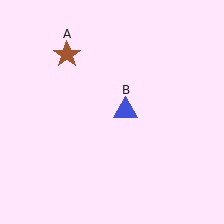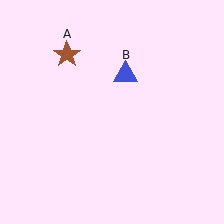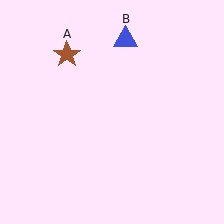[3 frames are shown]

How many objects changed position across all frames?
1 object changed position: blue triangle (object B).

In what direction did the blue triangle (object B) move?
The blue triangle (object B) moved up.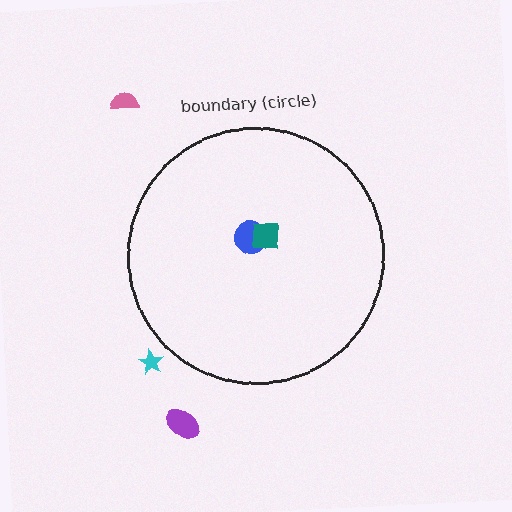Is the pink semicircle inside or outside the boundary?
Outside.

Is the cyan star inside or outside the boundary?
Outside.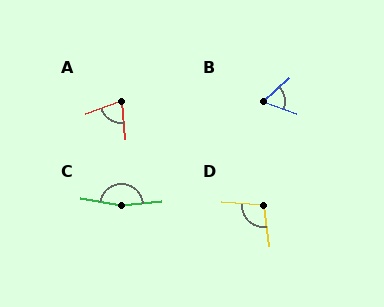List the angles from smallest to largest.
B (61°), A (76°), D (102°), C (165°).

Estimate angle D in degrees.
Approximately 102 degrees.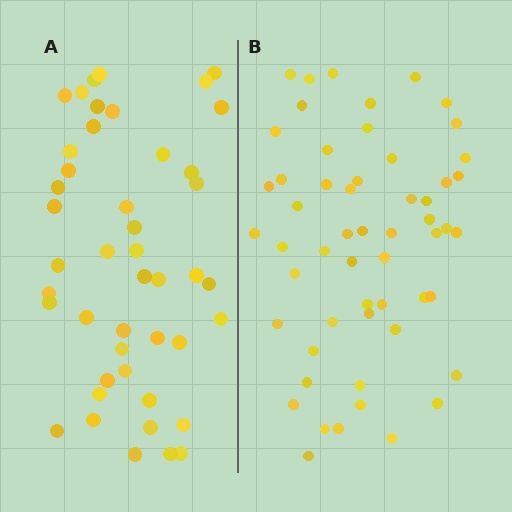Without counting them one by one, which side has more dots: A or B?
Region B (the right region) has more dots.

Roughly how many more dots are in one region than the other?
Region B has roughly 10 or so more dots than region A.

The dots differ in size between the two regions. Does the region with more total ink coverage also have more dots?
No. Region A has more total ink coverage because its dots are larger, but region B actually contains more individual dots. Total area can be misleading — the number of items is what matters here.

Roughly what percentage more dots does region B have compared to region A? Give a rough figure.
About 20% more.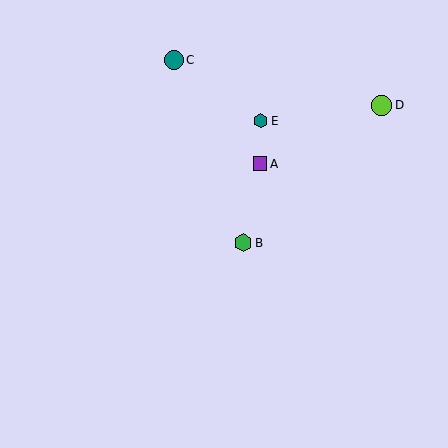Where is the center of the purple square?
The center of the purple square is at (260, 164).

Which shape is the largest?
The lime circle (labeled D) is the largest.